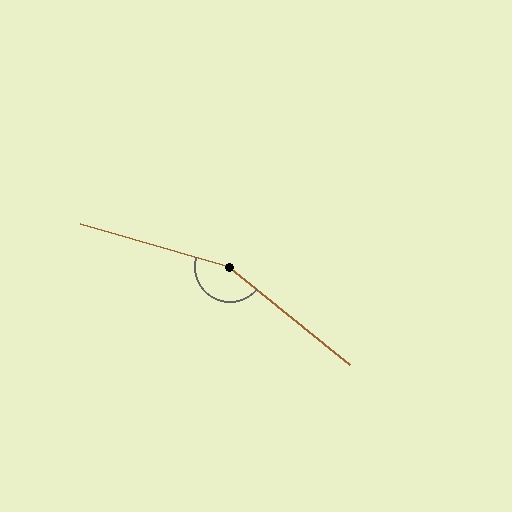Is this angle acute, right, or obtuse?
It is obtuse.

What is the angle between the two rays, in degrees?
Approximately 157 degrees.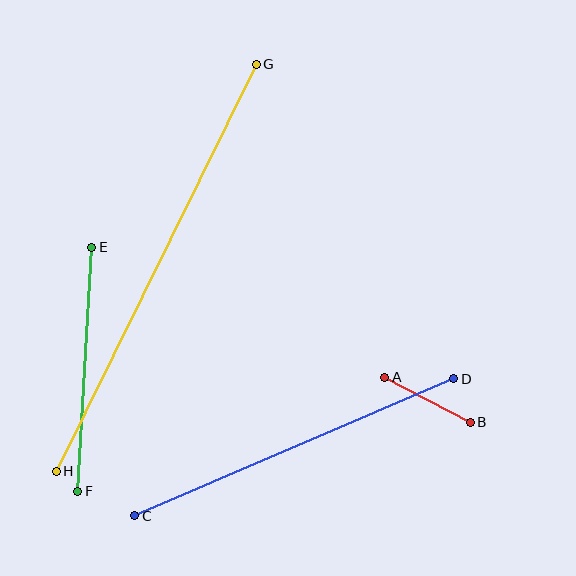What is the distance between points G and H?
The distance is approximately 453 pixels.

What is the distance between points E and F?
The distance is approximately 244 pixels.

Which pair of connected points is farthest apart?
Points G and H are farthest apart.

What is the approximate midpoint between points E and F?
The midpoint is at approximately (85, 369) pixels.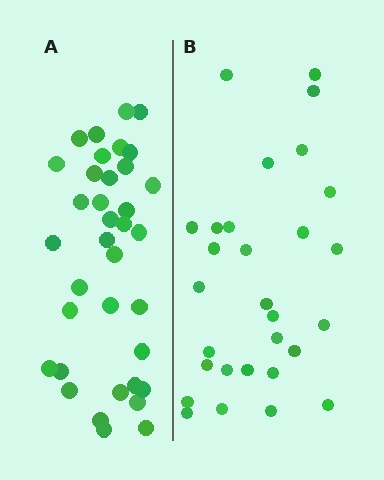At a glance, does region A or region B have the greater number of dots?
Region A (the left region) has more dots.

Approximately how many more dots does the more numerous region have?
Region A has roughly 8 or so more dots than region B.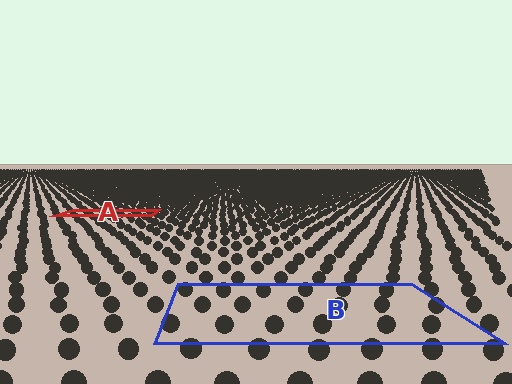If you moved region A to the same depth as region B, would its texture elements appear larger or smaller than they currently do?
They would appear larger. At a closer depth, the same texture elements are projected at a bigger on-screen size.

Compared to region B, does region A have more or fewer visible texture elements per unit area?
Region A has more texture elements per unit area — they are packed more densely because it is farther away.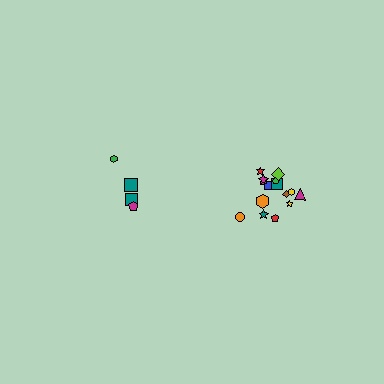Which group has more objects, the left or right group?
The right group.